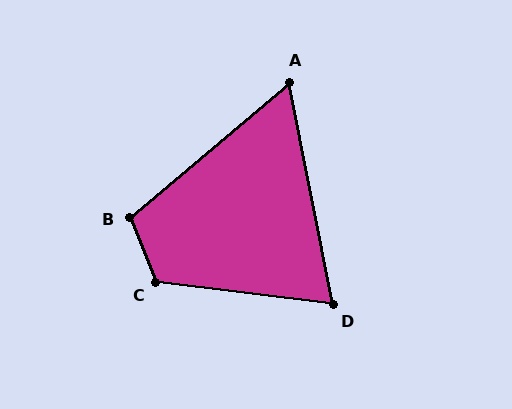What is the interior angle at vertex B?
Approximately 108 degrees (obtuse).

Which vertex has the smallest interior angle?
A, at approximately 61 degrees.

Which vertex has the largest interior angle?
C, at approximately 119 degrees.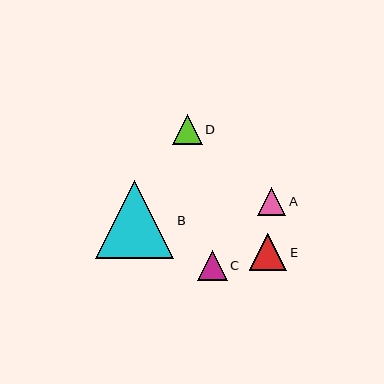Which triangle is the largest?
Triangle B is the largest with a size of approximately 78 pixels.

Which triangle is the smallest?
Triangle A is the smallest with a size of approximately 28 pixels.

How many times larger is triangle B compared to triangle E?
Triangle B is approximately 2.1 times the size of triangle E.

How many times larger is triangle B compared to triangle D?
Triangle B is approximately 2.6 times the size of triangle D.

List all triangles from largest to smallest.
From largest to smallest: B, E, D, C, A.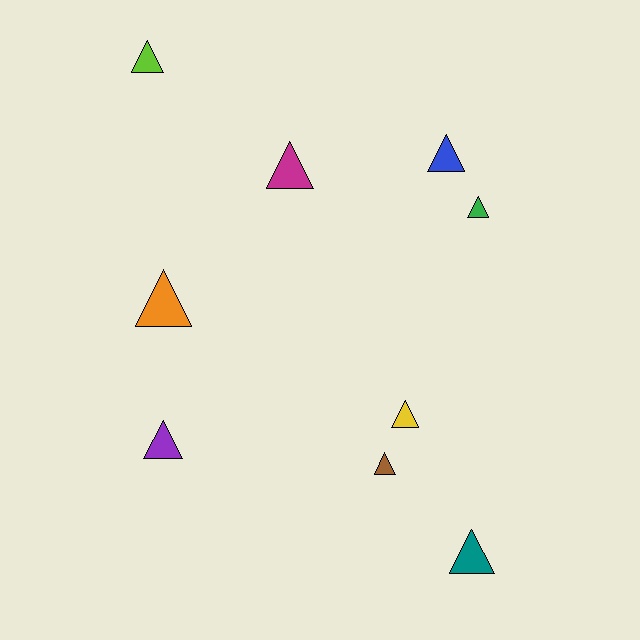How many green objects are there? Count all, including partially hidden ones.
There is 1 green object.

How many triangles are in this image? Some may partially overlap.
There are 9 triangles.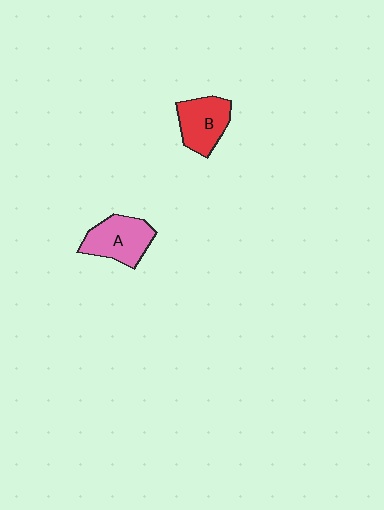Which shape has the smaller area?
Shape B (red).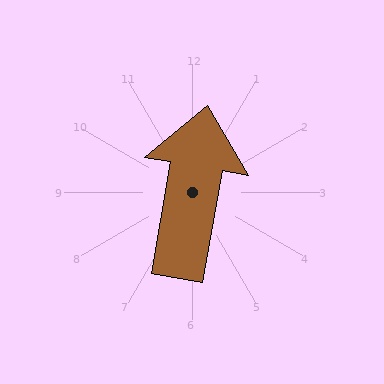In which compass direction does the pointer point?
North.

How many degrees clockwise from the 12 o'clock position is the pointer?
Approximately 10 degrees.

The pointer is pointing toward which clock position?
Roughly 12 o'clock.